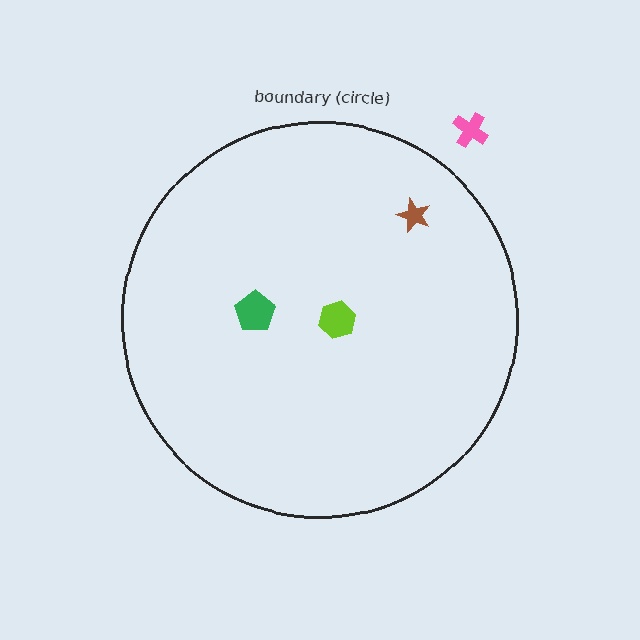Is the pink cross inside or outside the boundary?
Outside.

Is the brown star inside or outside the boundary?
Inside.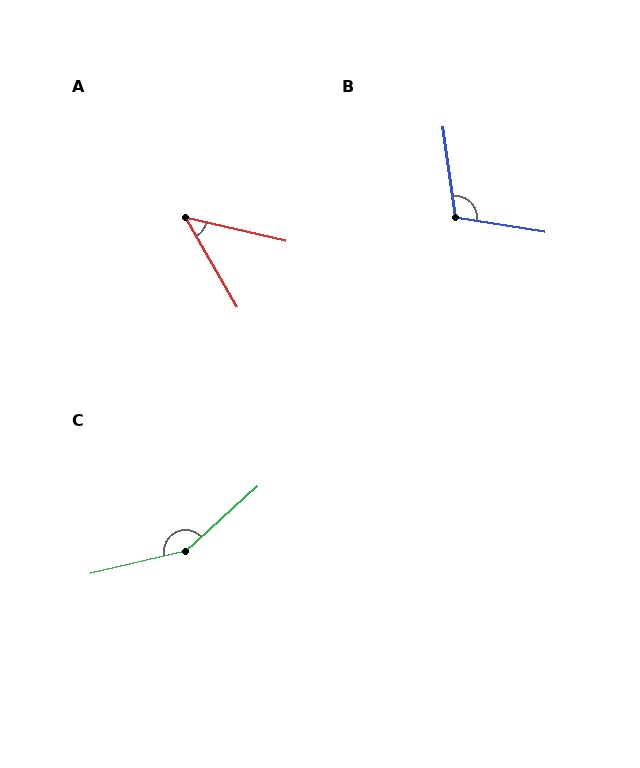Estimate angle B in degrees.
Approximately 107 degrees.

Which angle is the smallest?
A, at approximately 47 degrees.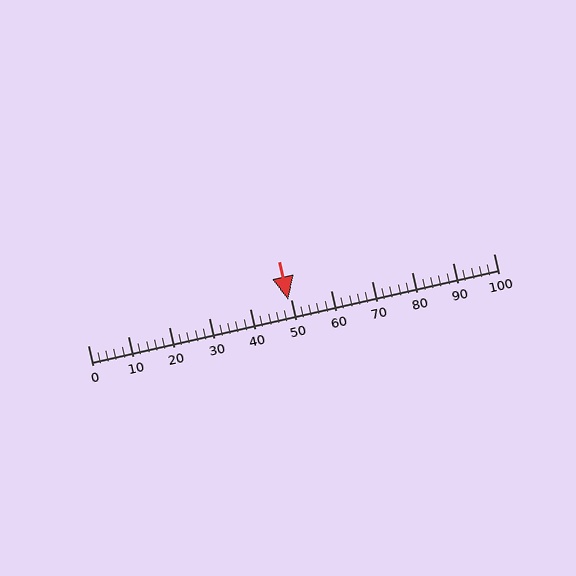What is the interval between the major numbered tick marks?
The major tick marks are spaced 10 units apart.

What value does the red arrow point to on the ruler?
The red arrow points to approximately 50.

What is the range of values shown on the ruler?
The ruler shows values from 0 to 100.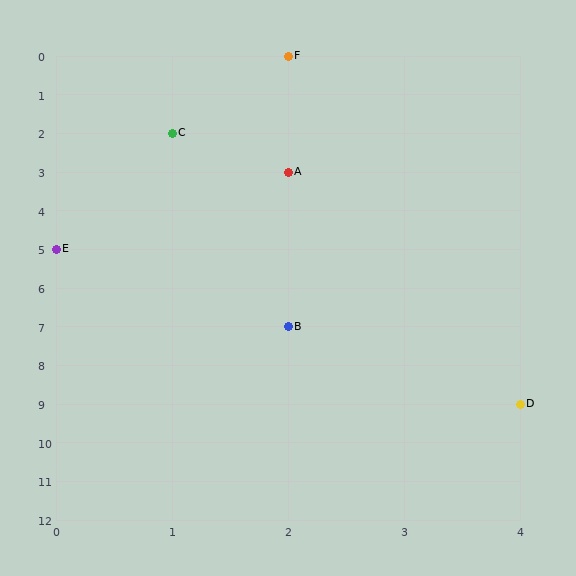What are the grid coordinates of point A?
Point A is at grid coordinates (2, 3).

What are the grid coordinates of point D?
Point D is at grid coordinates (4, 9).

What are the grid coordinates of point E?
Point E is at grid coordinates (0, 5).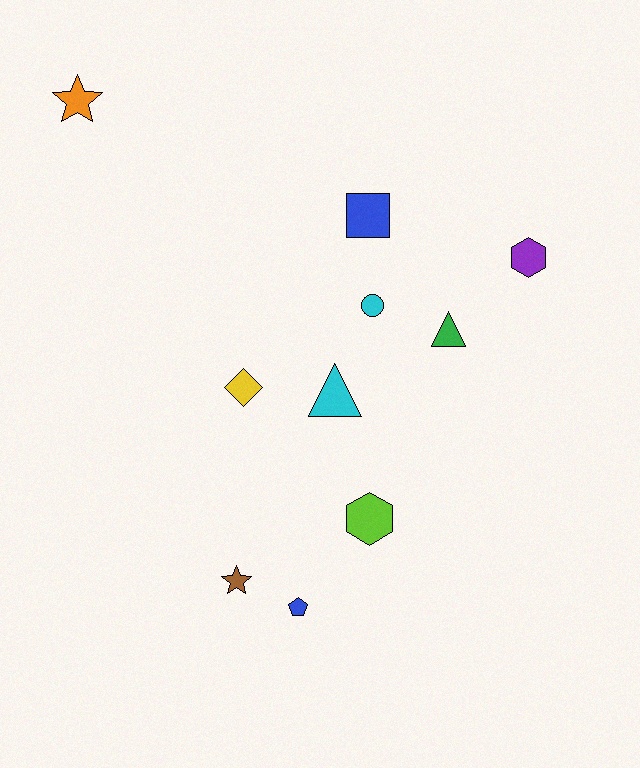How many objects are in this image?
There are 10 objects.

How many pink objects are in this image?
There are no pink objects.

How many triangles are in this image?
There are 2 triangles.